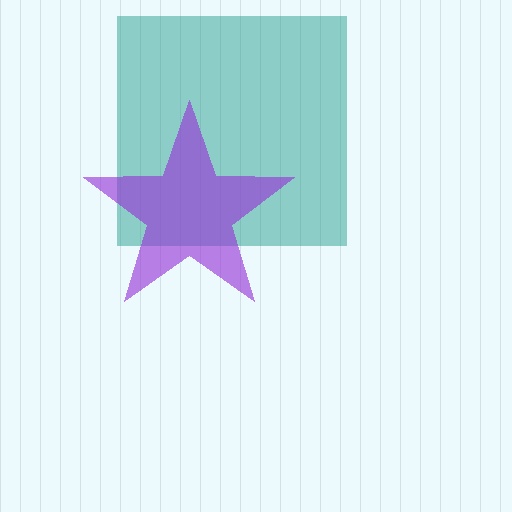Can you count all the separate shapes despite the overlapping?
Yes, there are 2 separate shapes.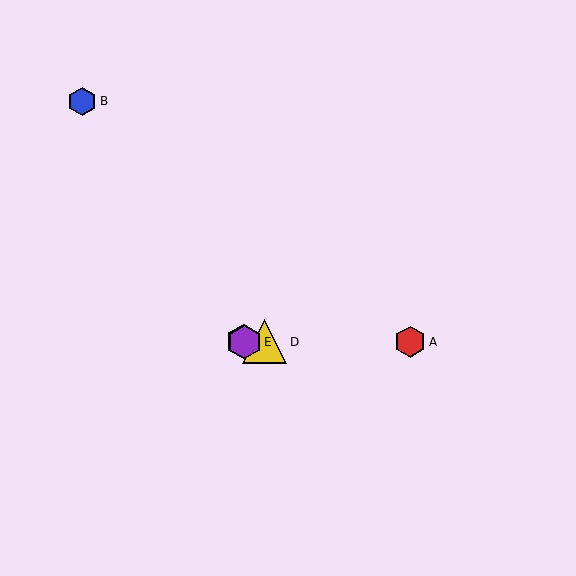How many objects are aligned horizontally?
4 objects (A, C, D, E) are aligned horizontally.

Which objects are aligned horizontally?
Objects A, C, D, E are aligned horizontally.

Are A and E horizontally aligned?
Yes, both are at y≈342.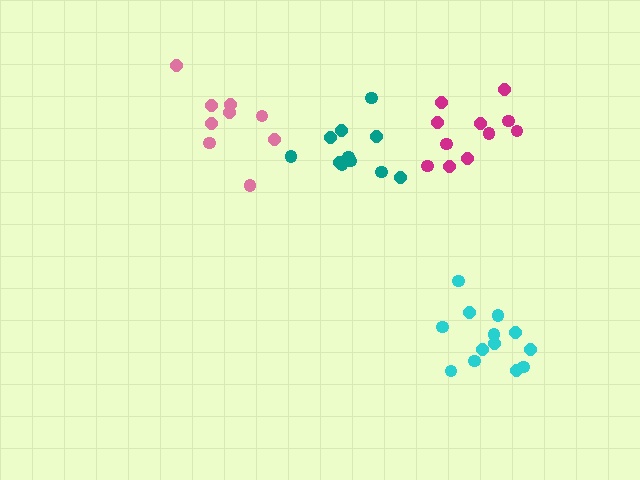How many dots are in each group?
Group 1: 12 dots, Group 2: 9 dots, Group 3: 13 dots, Group 4: 11 dots (45 total).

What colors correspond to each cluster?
The clusters are colored: teal, pink, cyan, magenta.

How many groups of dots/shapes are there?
There are 4 groups.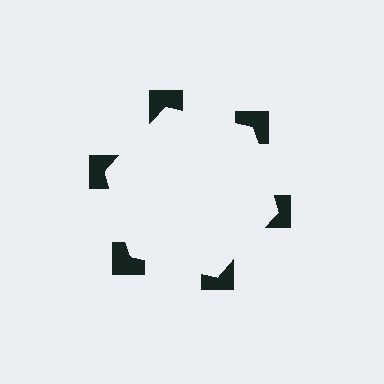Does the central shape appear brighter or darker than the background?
It typically appears slightly brighter than the background, even though no actual brightness change is drawn.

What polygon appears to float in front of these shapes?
An illusory hexagon — its edges are inferred from the aligned wedge cuts in the notched squares, not physically drawn.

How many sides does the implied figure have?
6 sides.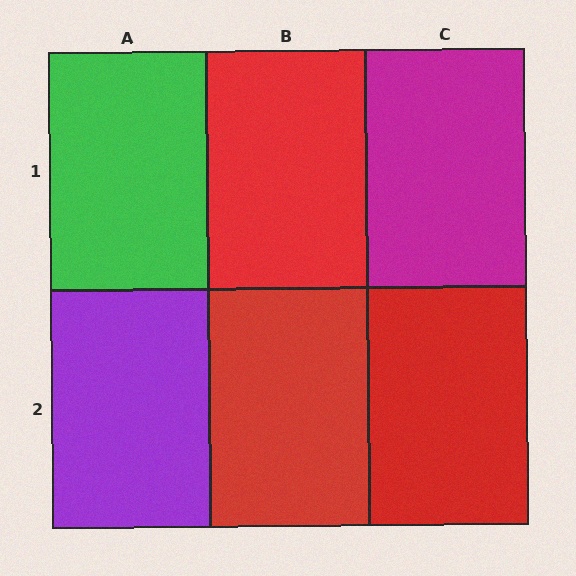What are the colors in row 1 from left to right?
Green, red, magenta.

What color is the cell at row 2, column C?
Red.